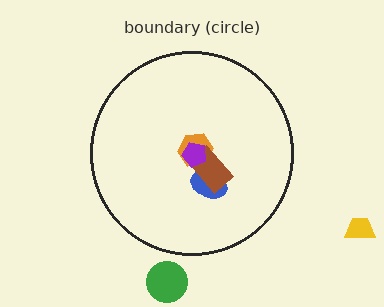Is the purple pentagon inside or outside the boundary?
Inside.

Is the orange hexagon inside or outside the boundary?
Inside.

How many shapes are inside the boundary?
4 inside, 2 outside.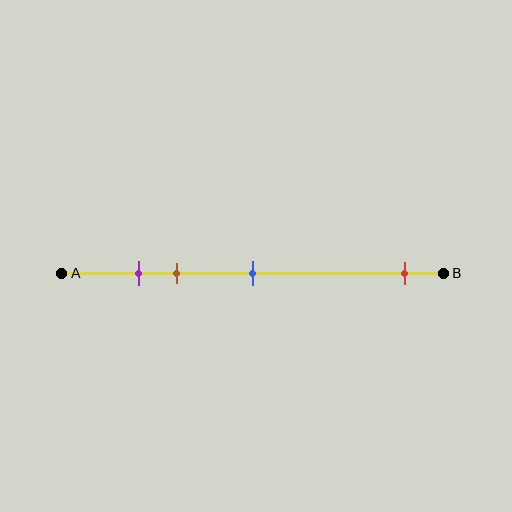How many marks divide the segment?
There are 4 marks dividing the segment.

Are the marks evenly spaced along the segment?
No, the marks are not evenly spaced.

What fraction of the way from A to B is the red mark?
The red mark is approximately 90% (0.9) of the way from A to B.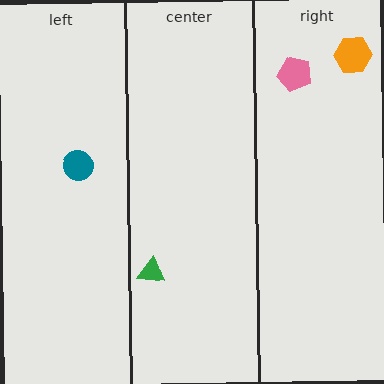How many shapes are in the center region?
1.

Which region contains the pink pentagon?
The right region.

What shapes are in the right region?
The orange hexagon, the pink pentagon.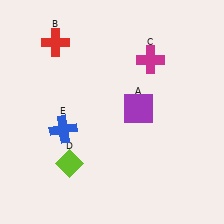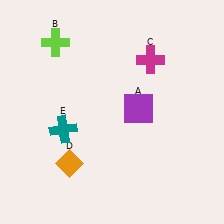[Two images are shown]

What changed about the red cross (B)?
In Image 1, B is red. In Image 2, it changed to lime.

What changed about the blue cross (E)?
In Image 1, E is blue. In Image 2, it changed to teal.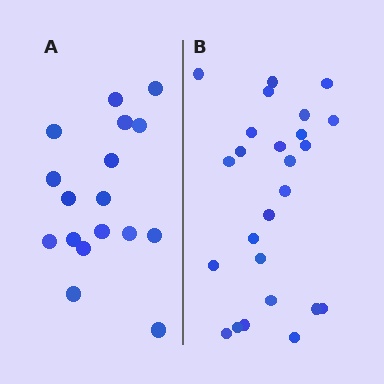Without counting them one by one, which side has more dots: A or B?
Region B (the right region) has more dots.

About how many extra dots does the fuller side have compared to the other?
Region B has roughly 8 or so more dots than region A.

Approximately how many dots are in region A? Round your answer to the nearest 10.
About 20 dots. (The exact count is 17, which rounds to 20.)